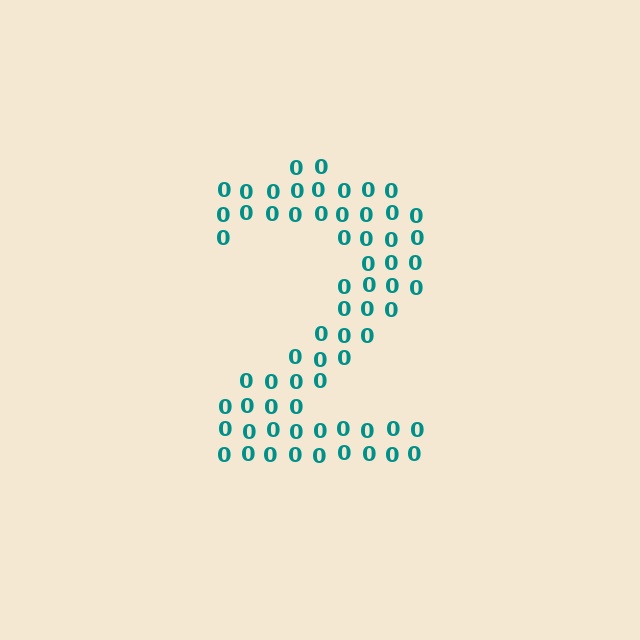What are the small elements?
The small elements are digit 0's.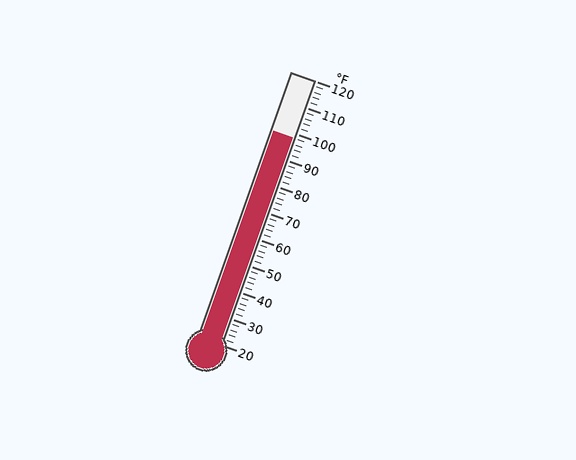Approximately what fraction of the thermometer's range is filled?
The thermometer is filled to approximately 80% of its range.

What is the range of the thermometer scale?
The thermometer scale ranges from 20°F to 120°F.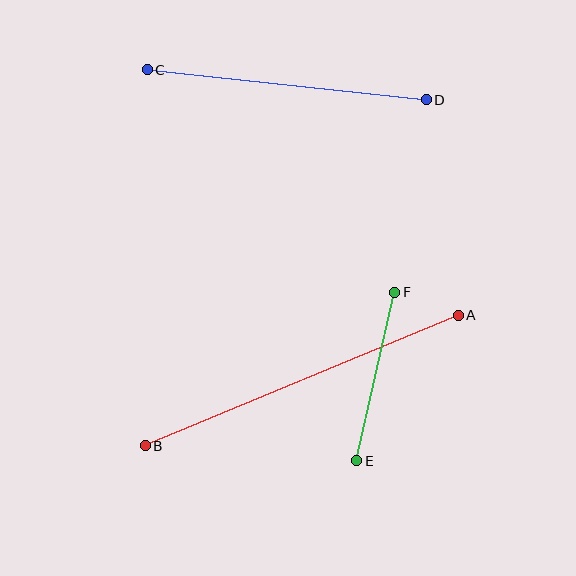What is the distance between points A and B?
The distance is approximately 339 pixels.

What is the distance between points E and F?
The distance is approximately 173 pixels.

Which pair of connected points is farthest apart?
Points A and B are farthest apart.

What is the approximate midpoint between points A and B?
The midpoint is at approximately (302, 380) pixels.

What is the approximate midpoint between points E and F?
The midpoint is at approximately (376, 377) pixels.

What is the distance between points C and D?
The distance is approximately 281 pixels.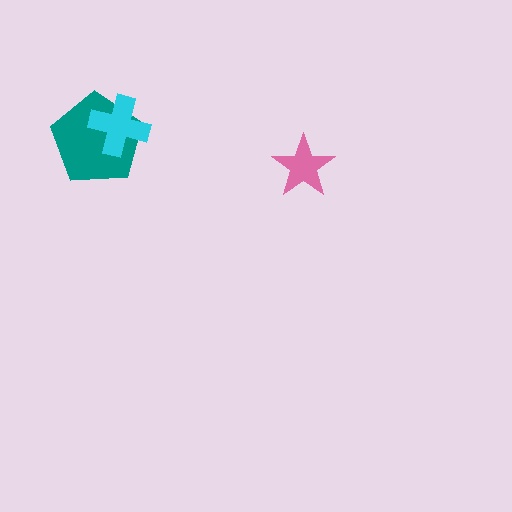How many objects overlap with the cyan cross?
1 object overlaps with the cyan cross.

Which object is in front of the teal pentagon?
The cyan cross is in front of the teal pentagon.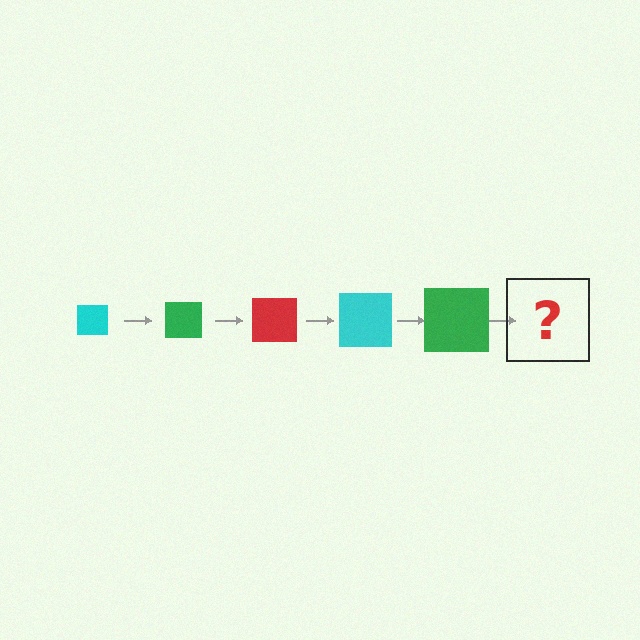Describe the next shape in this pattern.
It should be a red square, larger than the previous one.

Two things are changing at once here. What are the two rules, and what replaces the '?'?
The two rules are that the square grows larger each step and the color cycles through cyan, green, and red. The '?' should be a red square, larger than the previous one.